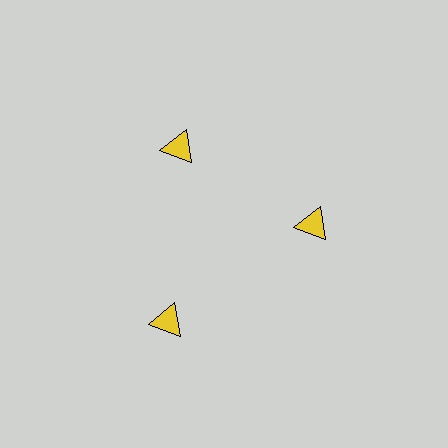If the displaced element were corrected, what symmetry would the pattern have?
It would have 3-fold rotational symmetry — the pattern would map onto itself every 120 degrees.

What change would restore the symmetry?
The symmetry would be restored by moving it inward, back onto the ring so that all 3 triangles sit at equal angles and equal distance from the center.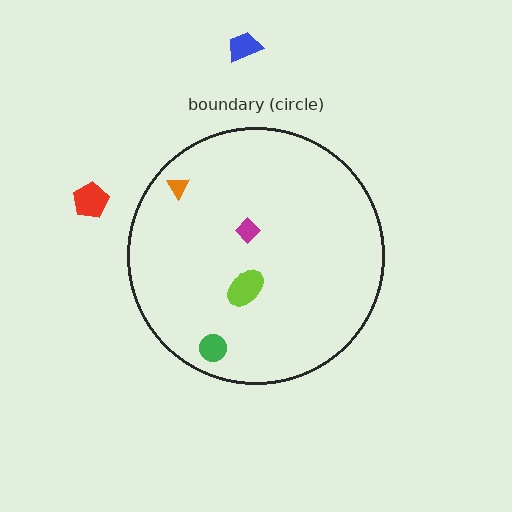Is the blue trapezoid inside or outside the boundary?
Outside.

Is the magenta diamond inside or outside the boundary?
Inside.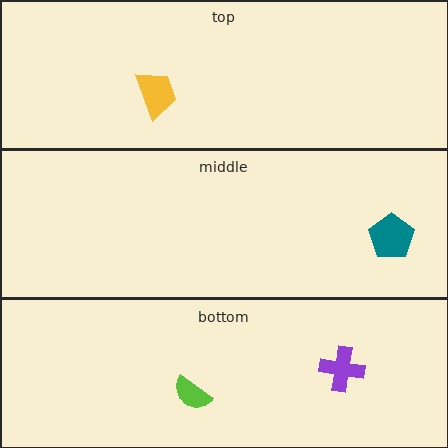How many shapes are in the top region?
1.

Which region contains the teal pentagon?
The middle region.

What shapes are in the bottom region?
The purple cross, the lime semicircle.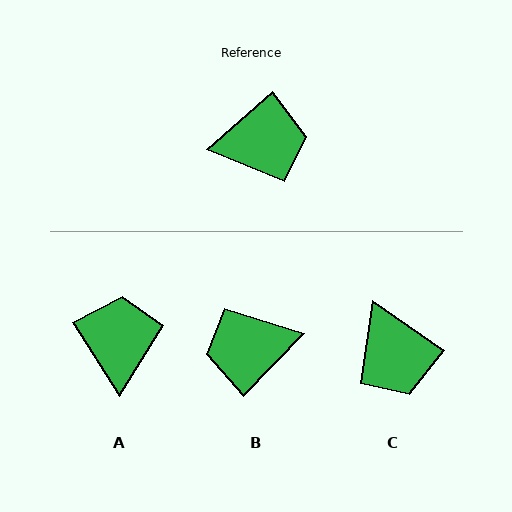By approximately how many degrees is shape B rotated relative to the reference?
Approximately 175 degrees clockwise.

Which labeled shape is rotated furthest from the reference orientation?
B, about 175 degrees away.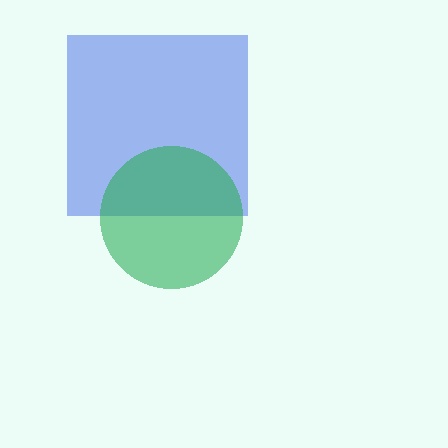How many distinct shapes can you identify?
There are 2 distinct shapes: a blue square, a green circle.